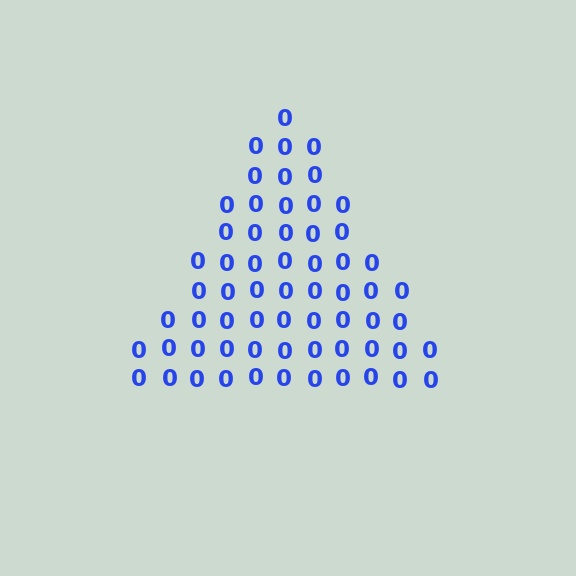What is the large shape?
The large shape is a triangle.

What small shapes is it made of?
It is made of small digit 0's.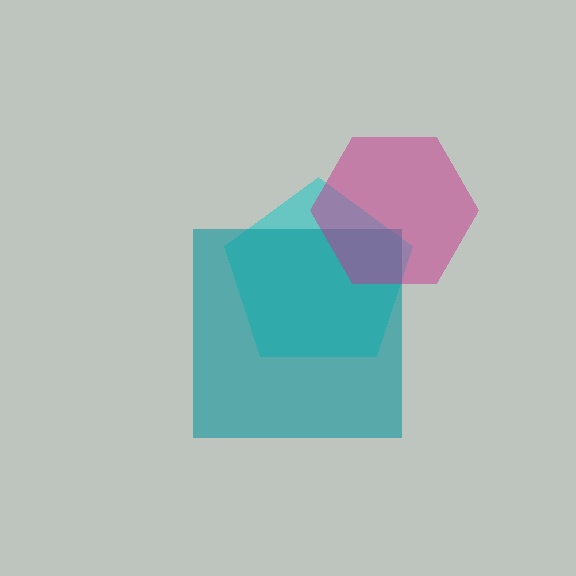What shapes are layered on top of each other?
The layered shapes are: a cyan pentagon, a teal square, a magenta hexagon.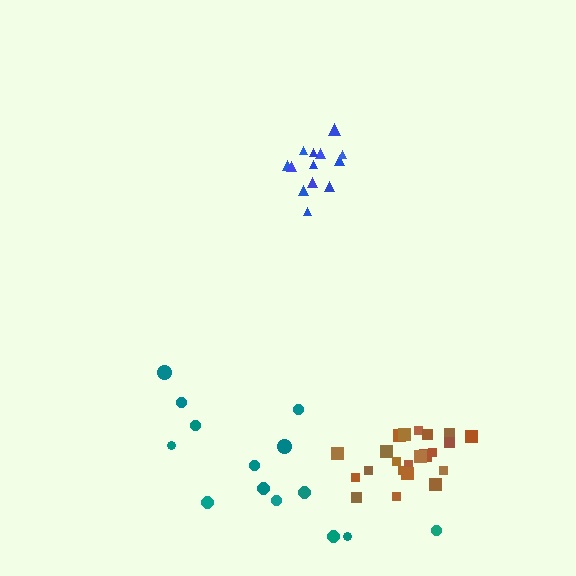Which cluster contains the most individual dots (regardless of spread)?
Brown (22).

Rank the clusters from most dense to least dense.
brown, blue, teal.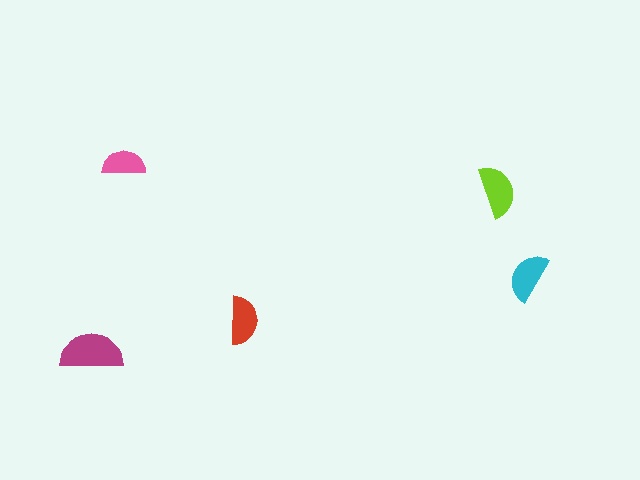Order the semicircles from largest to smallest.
the magenta one, the lime one, the cyan one, the red one, the pink one.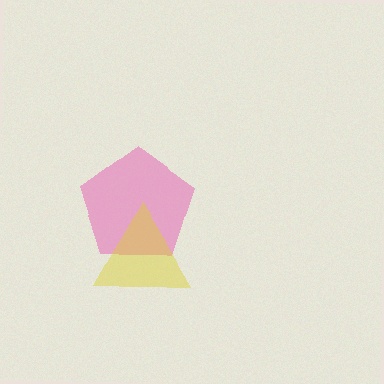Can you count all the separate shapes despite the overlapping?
Yes, there are 2 separate shapes.